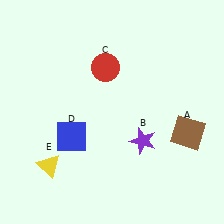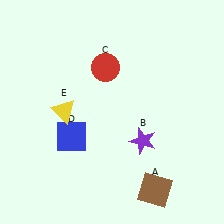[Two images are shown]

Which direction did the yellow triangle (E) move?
The yellow triangle (E) moved up.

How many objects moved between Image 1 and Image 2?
2 objects moved between the two images.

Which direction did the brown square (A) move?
The brown square (A) moved down.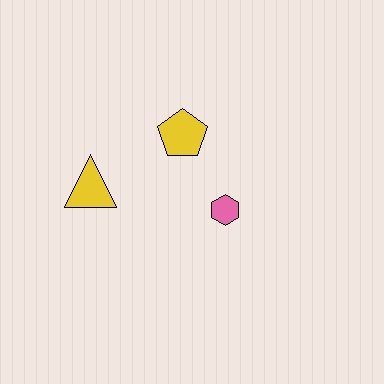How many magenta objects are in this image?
There are no magenta objects.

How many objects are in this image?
There are 3 objects.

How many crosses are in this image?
There are no crosses.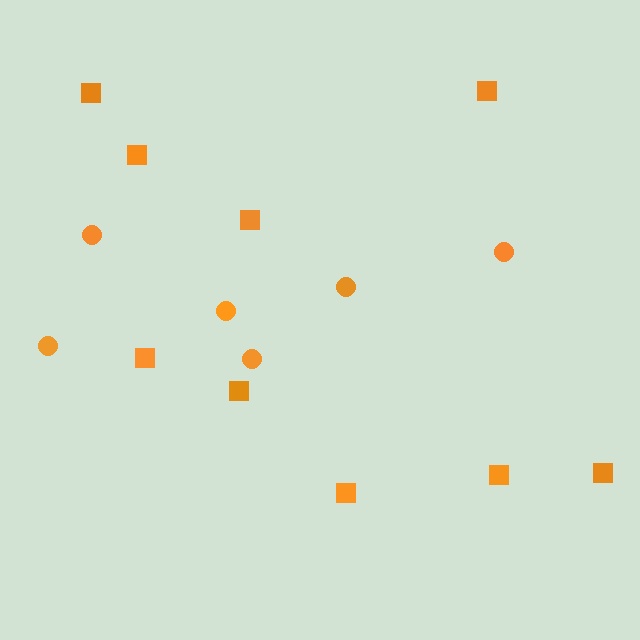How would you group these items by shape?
There are 2 groups: one group of circles (6) and one group of squares (9).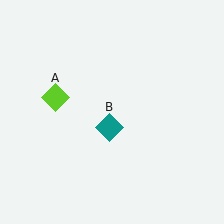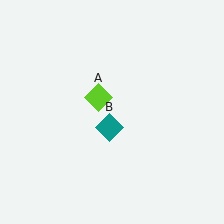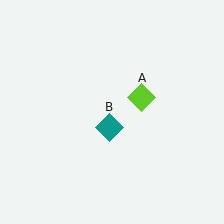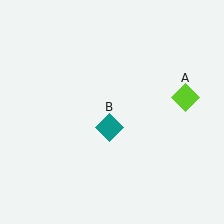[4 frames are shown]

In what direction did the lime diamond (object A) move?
The lime diamond (object A) moved right.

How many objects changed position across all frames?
1 object changed position: lime diamond (object A).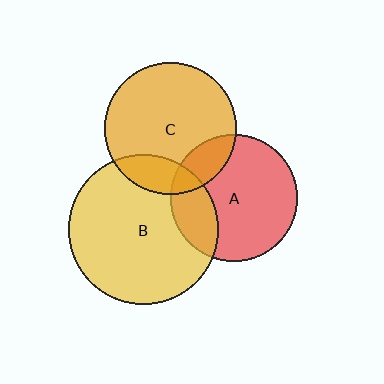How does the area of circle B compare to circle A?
Approximately 1.4 times.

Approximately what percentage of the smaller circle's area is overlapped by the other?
Approximately 25%.